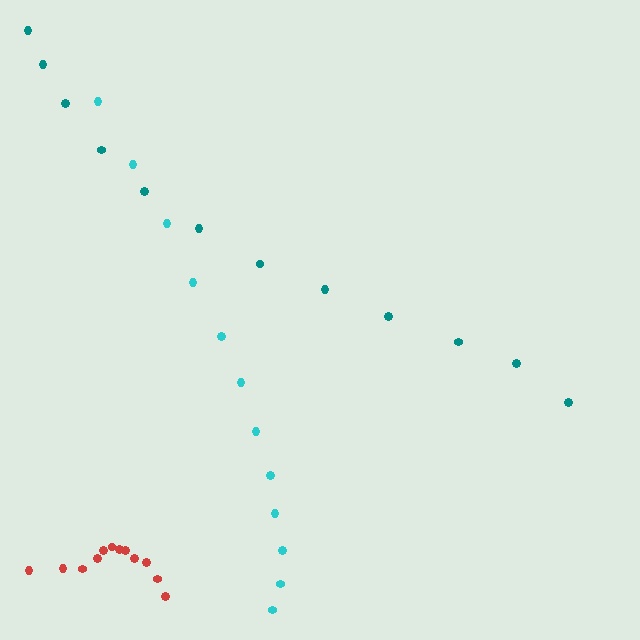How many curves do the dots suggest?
There are 3 distinct paths.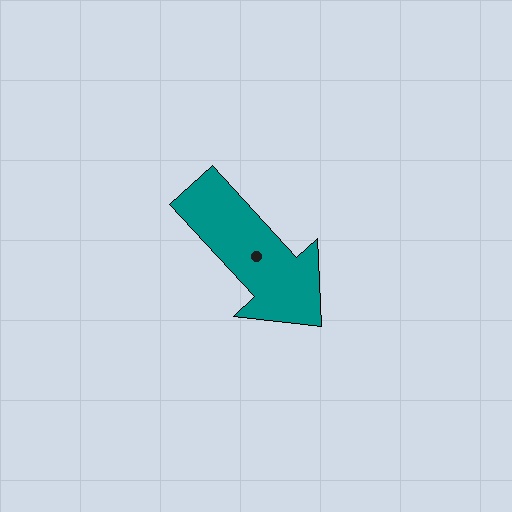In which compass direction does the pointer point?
Southeast.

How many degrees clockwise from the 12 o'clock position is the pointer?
Approximately 137 degrees.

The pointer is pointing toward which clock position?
Roughly 5 o'clock.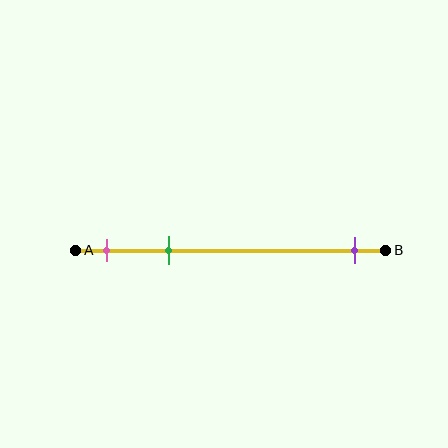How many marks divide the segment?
There are 3 marks dividing the segment.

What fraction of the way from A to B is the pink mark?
The pink mark is approximately 10% (0.1) of the way from A to B.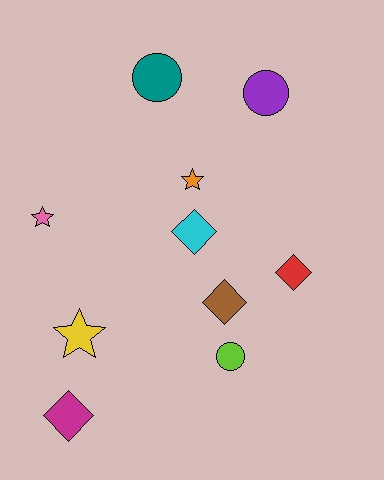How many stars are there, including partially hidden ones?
There are 3 stars.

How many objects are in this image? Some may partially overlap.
There are 10 objects.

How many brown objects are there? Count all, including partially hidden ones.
There is 1 brown object.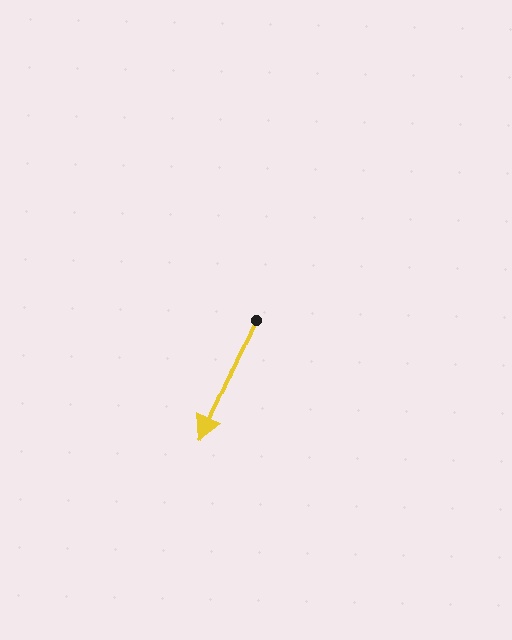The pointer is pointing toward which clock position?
Roughly 7 o'clock.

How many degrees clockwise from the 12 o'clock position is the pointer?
Approximately 204 degrees.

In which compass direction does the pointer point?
Southwest.